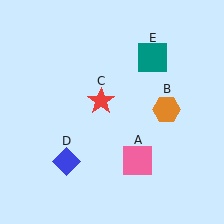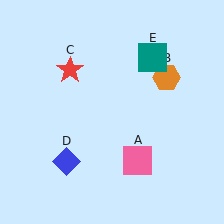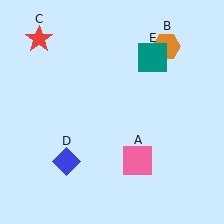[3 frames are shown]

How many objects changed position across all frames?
2 objects changed position: orange hexagon (object B), red star (object C).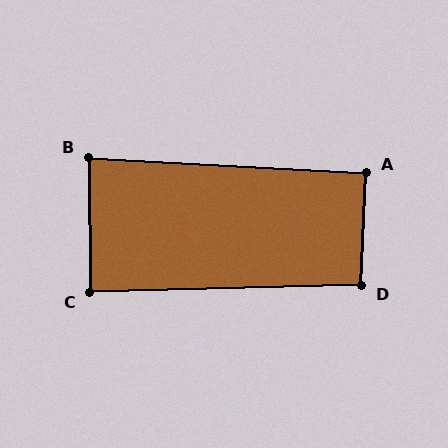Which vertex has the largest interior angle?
D, at approximately 94 degrees.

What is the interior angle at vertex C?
Approximately 89 degrees (approximately right).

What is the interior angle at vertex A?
Approximately 91 degrees (approximately right).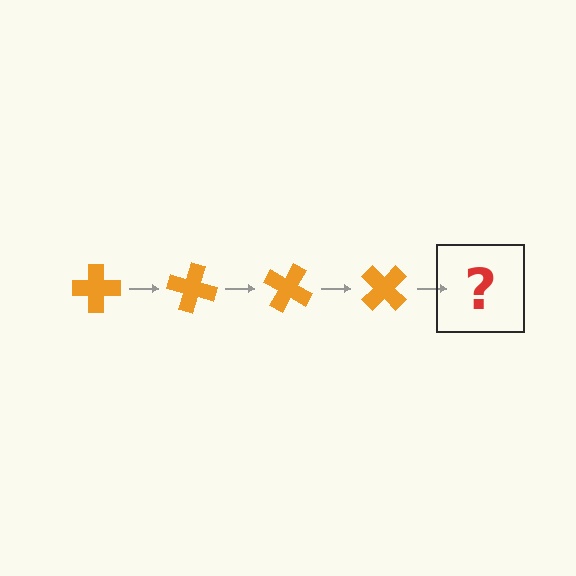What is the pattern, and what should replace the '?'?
The pattern is that the cross rotates 15 degrees each step. The '?' should be an orange cross rotated 60 degrees.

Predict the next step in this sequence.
The next step is an orange cross rotated 60 degrees.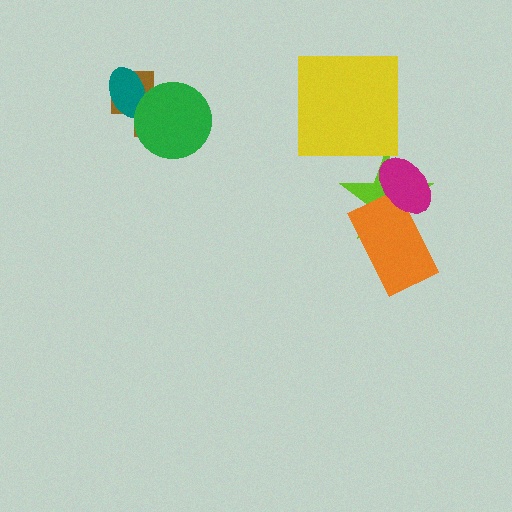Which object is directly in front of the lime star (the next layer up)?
The orange rectangle is directly in front of the lime star.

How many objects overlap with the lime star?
2 objects overlap with the lime star.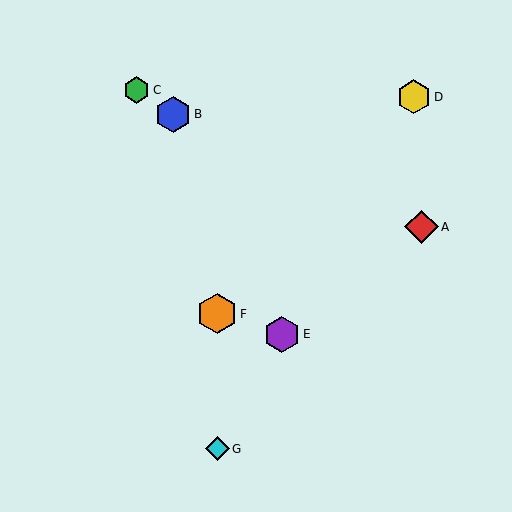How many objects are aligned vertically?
2 objects (F, G) are aligned vertically.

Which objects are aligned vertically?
Objects F, G are aligned vertically.